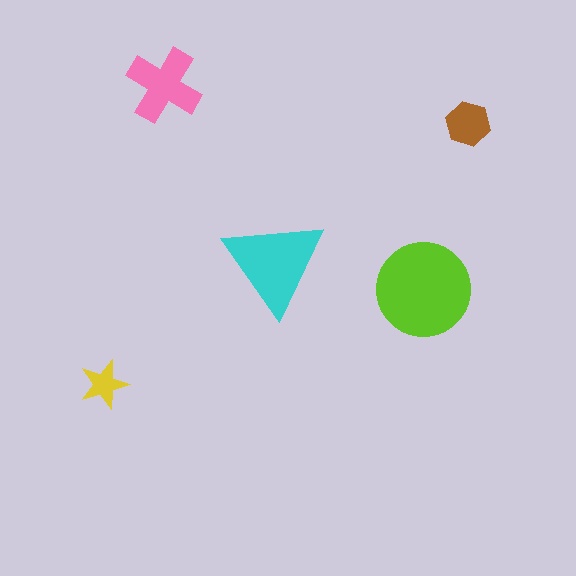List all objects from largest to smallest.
The lime circle, the cyan triangle, the pink cross, the brown hexagon, the yellow star.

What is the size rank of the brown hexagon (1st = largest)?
4th.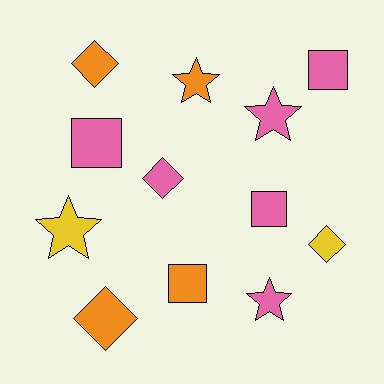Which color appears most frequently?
Pink, with 6 objects.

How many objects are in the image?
There are 12 objects.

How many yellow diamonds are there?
There is 1 yellow diamond.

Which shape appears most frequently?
Diamond, with 4 objects.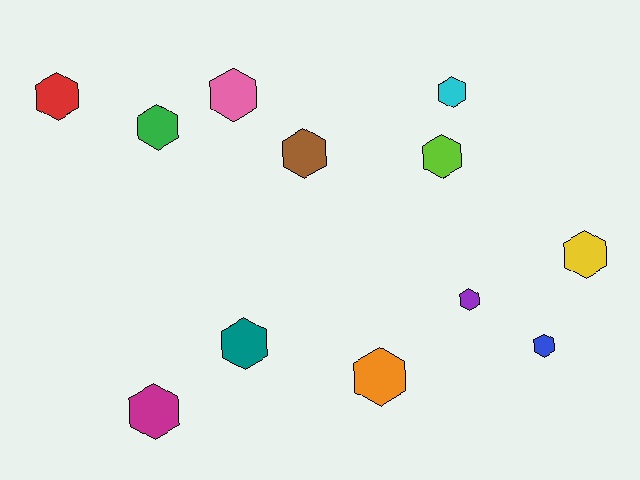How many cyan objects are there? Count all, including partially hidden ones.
There is 1 cyan object.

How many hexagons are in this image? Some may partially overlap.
There are 12 hexagons.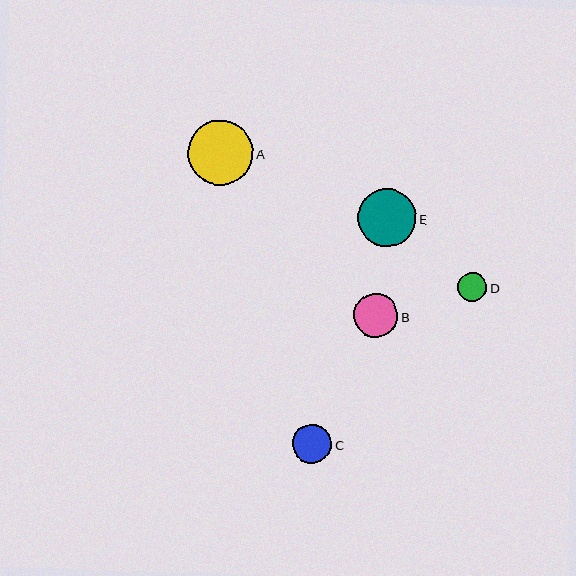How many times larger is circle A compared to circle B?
Circle A is approximately 1.5 times the size of circle B.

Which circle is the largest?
Circle A is the largest with a size of approximately 65 pixels.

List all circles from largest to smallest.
From largest to smallest: A, E, B, C, D.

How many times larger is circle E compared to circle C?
Circle E is approximately 1.5 times the size of circle C.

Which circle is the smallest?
Circle D is the smallest with a size of approximately 29 pixels.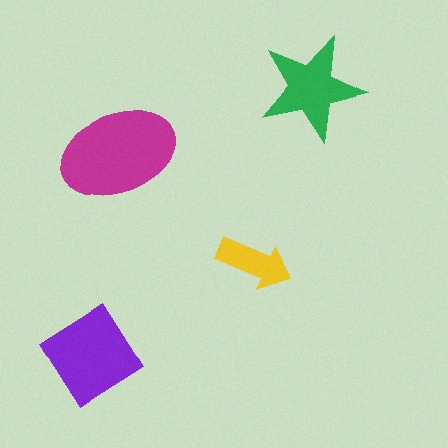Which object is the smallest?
The yellow arrow.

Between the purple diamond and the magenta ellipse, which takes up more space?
The magenta ellipse.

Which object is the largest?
The magenta ellipse.